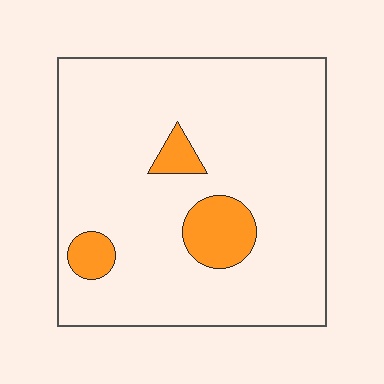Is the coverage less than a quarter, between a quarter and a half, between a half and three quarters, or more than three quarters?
Less than a quarter.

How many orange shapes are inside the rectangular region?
3.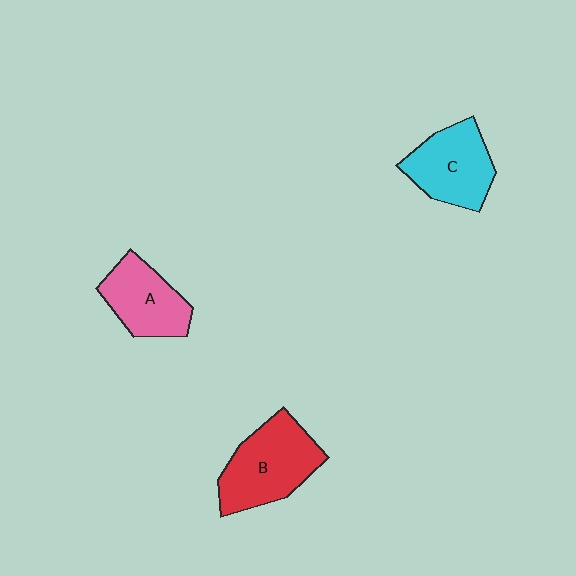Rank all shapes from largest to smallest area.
From largest to smallest: B (red), C (cyan), A (pink).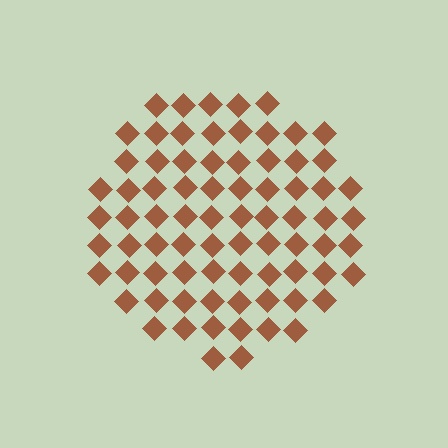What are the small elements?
The small elements are diamonds.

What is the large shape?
The large shape is a circle.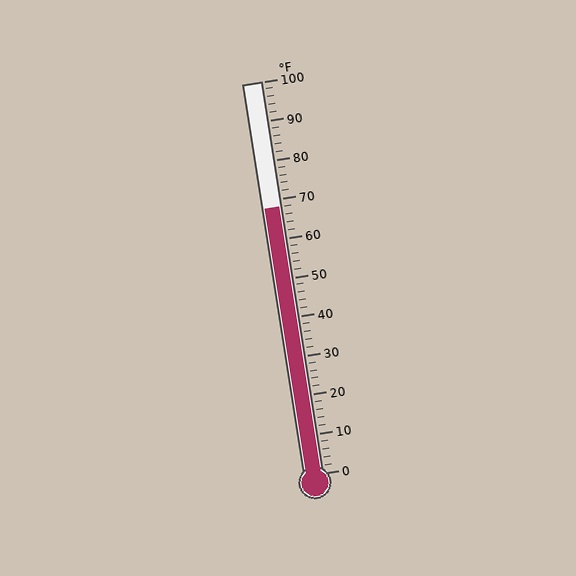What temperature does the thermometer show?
The thermometer shows approximately 68°F.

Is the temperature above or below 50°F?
The temperature is above 50°F.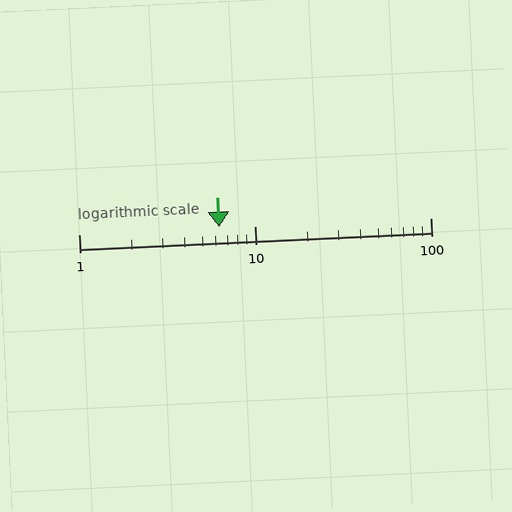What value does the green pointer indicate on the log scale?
The pointer indicates approximately 6.3.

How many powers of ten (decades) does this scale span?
The scale spans 2 decades, from 1 to 100.